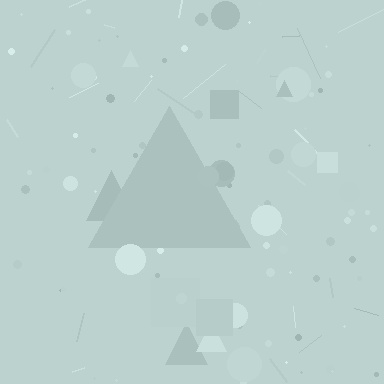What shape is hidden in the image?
A triangle is hidden in the image.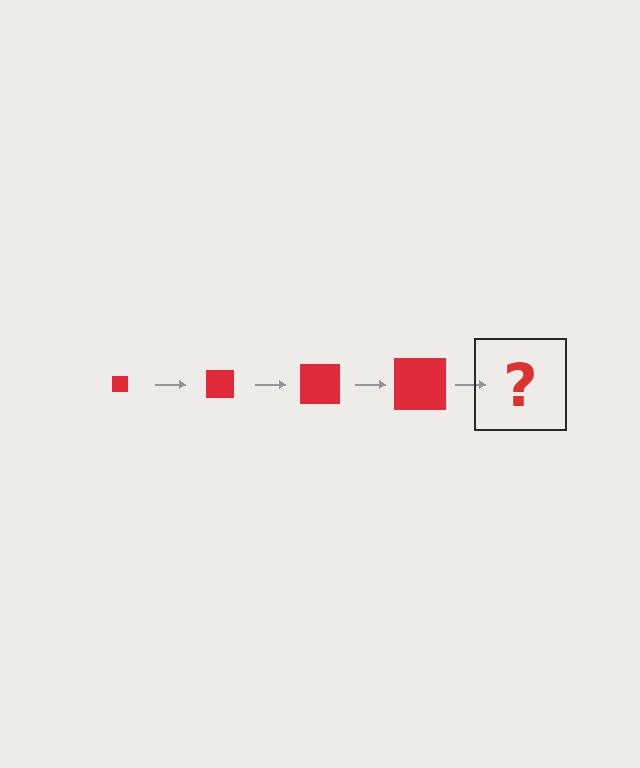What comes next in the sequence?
The next element should be a red square, larger than the previous one.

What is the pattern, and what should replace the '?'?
The pattern is that the square gets progressively larger each step. The '?' should be a red square, larger than the previous one.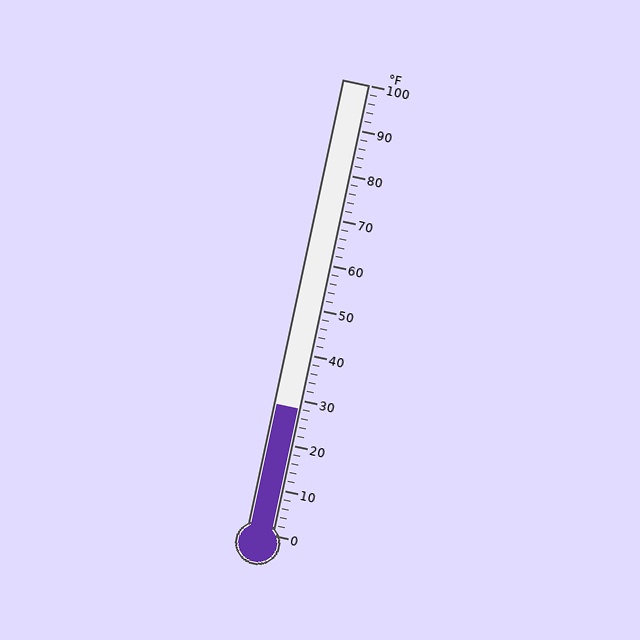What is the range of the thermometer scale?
The thermometer scale ranges from 0°F to 100°F.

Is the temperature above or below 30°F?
The temperature is below 30°F.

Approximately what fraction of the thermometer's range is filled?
The thermometer is filled to approximately 30% of its range.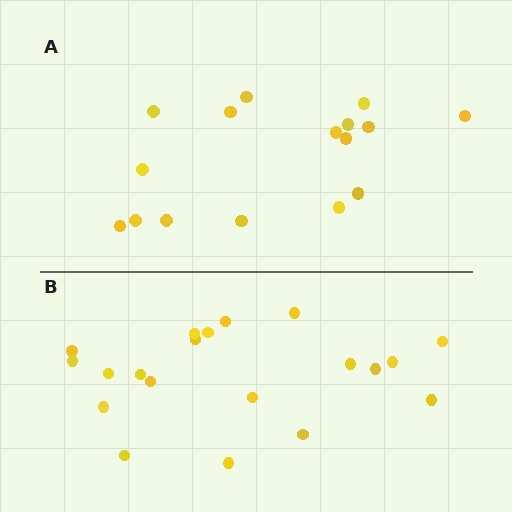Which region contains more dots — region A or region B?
Region B (the bottom region) has more dots.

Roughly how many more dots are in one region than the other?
Region B has about 4 more dots than region A.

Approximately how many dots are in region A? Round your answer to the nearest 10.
About 20 dots. (The exact count is 16, which rounds to 20.)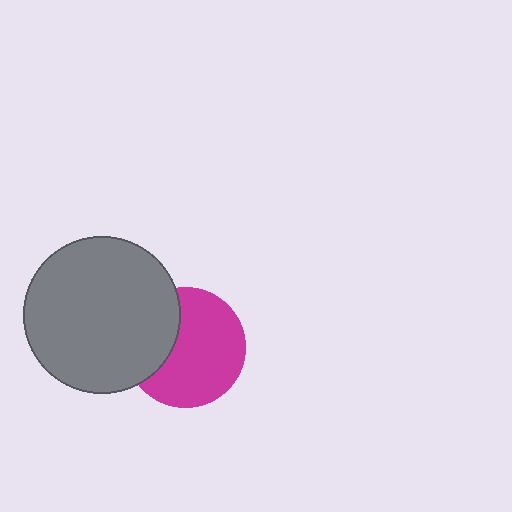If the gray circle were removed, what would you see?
You would see the complete magenta circle.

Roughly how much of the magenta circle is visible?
Most of it is visible (roughly 68%).